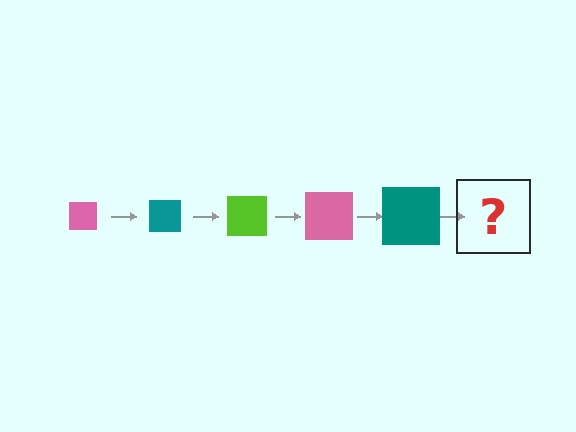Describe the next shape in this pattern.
It should be a lime square, larger than the previous one.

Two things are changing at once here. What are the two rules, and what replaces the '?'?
The two rules are that the square grows larger each step and the color cycles through pink, teal, and lime. The '?' should be a lime square, larger than the previous one.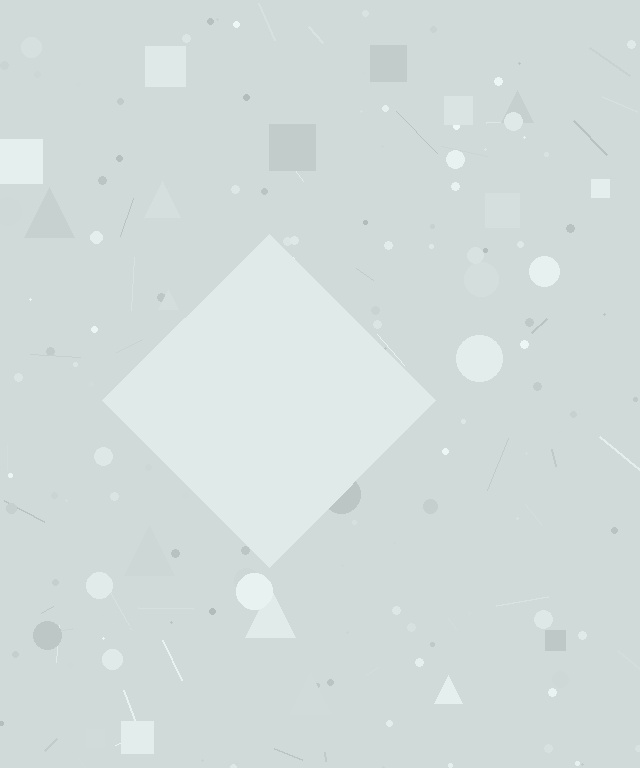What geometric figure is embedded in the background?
A diamond is embedded in the background.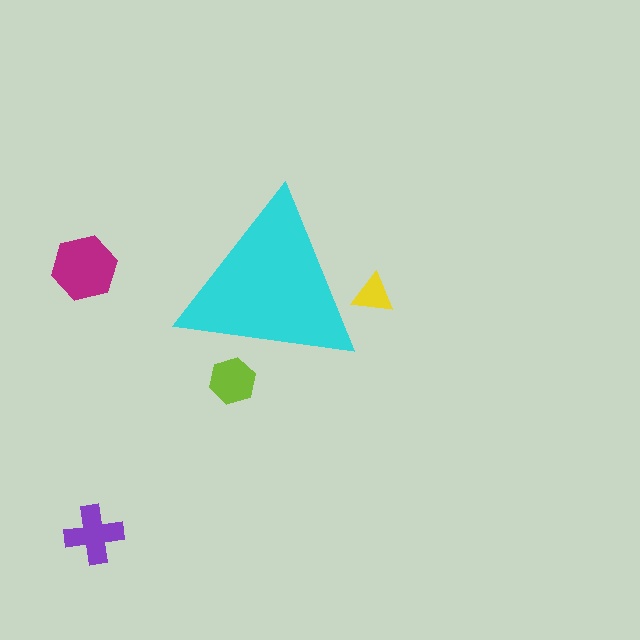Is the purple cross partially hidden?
No, the purple cross is fully visible.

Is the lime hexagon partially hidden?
Yes, the lime hexagon is partially hidden behind the cyan triangle.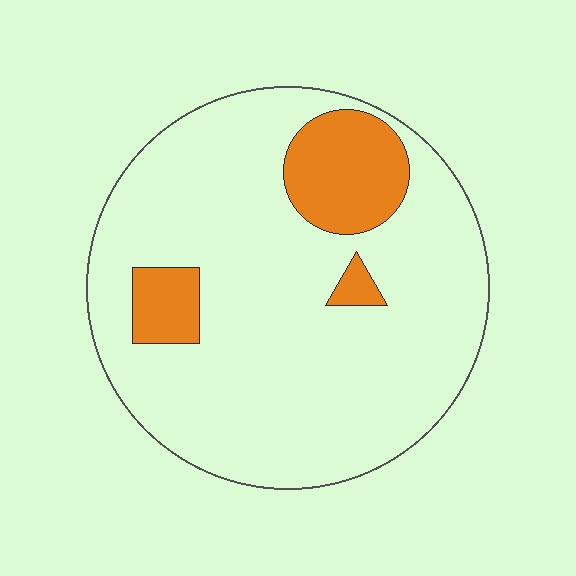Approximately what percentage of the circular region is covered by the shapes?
Approximately 15%.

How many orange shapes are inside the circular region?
3.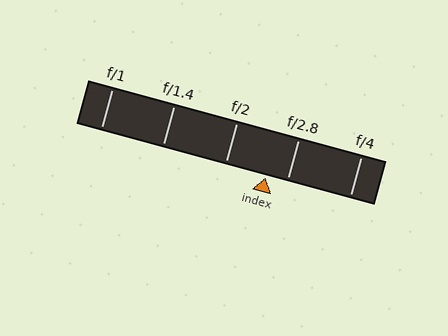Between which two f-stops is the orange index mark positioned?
The index mark is between f/2 and f/2.8.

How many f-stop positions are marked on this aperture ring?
There are 5 f-stop positions marked.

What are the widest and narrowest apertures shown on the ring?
The widest aperture shown is f/1 and the narrowest is f/4.